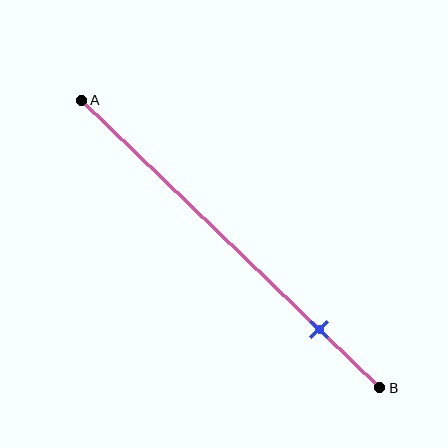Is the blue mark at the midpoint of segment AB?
No, the mark is at about 80% from A, not at the 50% midpoint.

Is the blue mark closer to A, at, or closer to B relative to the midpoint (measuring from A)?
The blue mark is closer to point B than the midpoint of segment AB.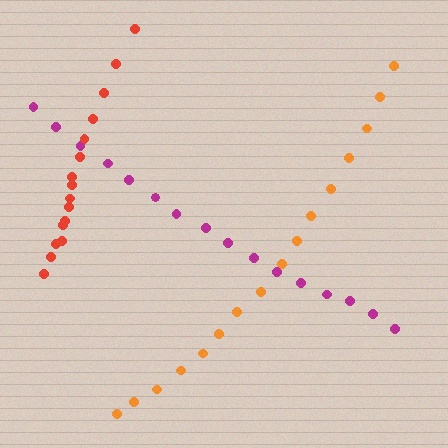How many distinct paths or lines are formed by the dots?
There are 3 distinct paths.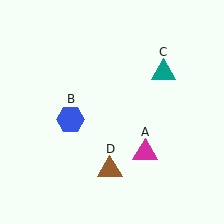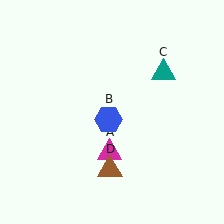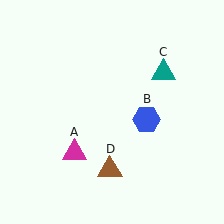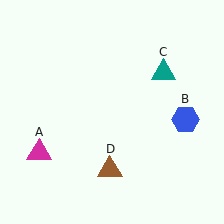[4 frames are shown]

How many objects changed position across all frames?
2 objects changed position: magenta triangle (object A), blue hexagon (object B).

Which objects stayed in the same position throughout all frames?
Teal triangle (object C) and brown triangle (object D) remained stationary.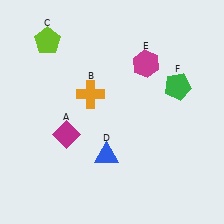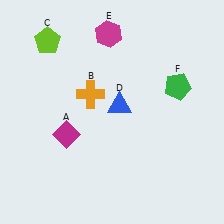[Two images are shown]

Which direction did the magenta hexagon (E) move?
The magenta hexagon (E) moved left.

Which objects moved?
The objects that moved are: the blue triangle (D), the magenta hexagon (E).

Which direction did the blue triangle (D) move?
The blue triangle (D) moved up.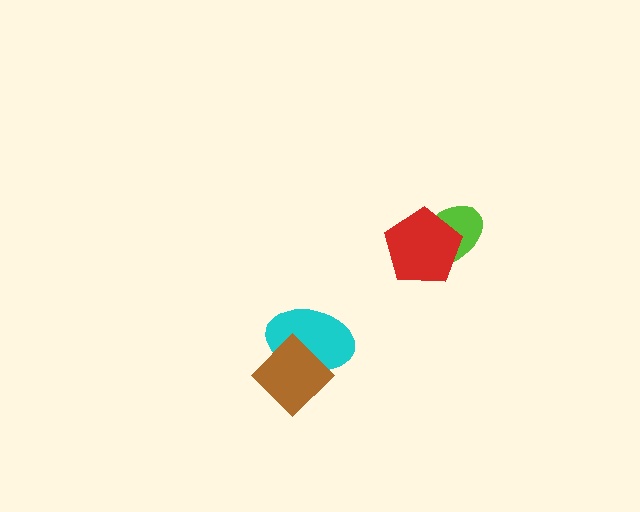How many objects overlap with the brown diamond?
1 object overlaps with the brown diamond.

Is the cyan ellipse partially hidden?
Yes, it is partially covered by another shape.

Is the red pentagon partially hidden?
No, no other shape covers it.